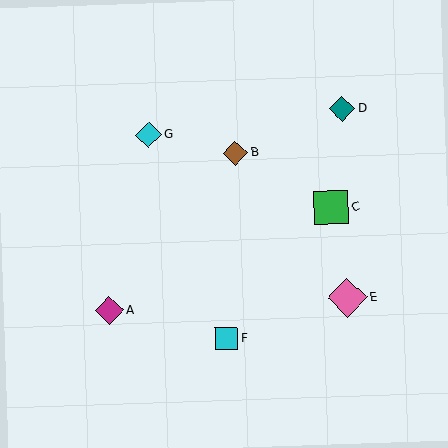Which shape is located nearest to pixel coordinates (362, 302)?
The pink diamond (labeled E) at (347, 298) is nearest to that location.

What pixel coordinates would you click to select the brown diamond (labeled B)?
Click at (236, 153) to select the brown diamond B.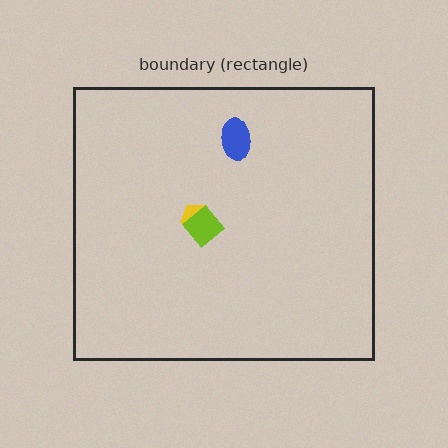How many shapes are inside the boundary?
3 inside, 0 outside.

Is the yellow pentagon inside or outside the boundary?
Inside.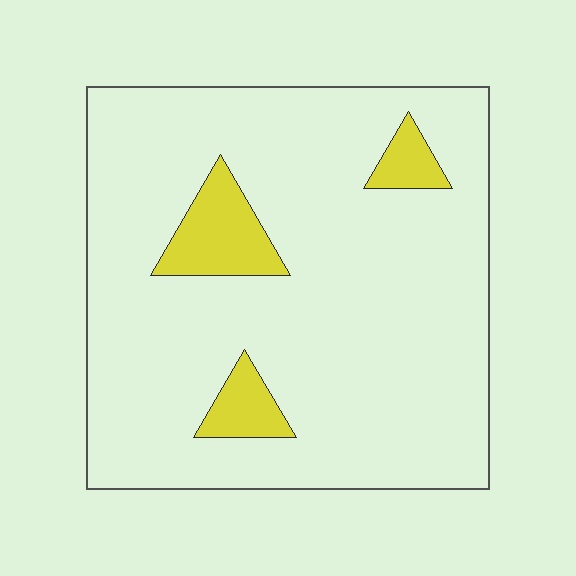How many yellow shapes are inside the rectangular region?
3.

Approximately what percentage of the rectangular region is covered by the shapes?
Approximately 10%.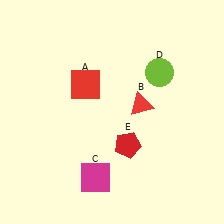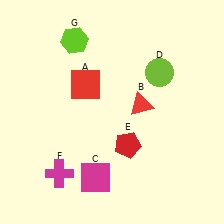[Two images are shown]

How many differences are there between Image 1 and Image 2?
There are 2 differences between the two images.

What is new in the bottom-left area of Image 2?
A magenta cross (F) was added in the bottom-left area of Image 2.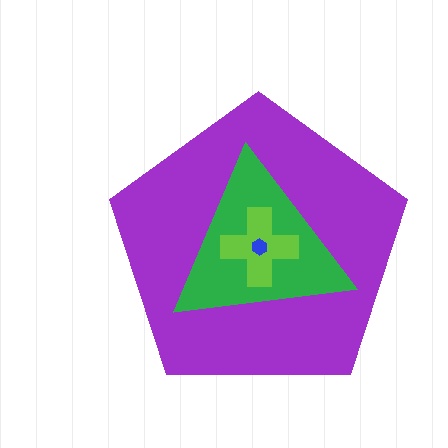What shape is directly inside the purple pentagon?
The green triangle.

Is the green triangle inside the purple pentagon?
Yes.